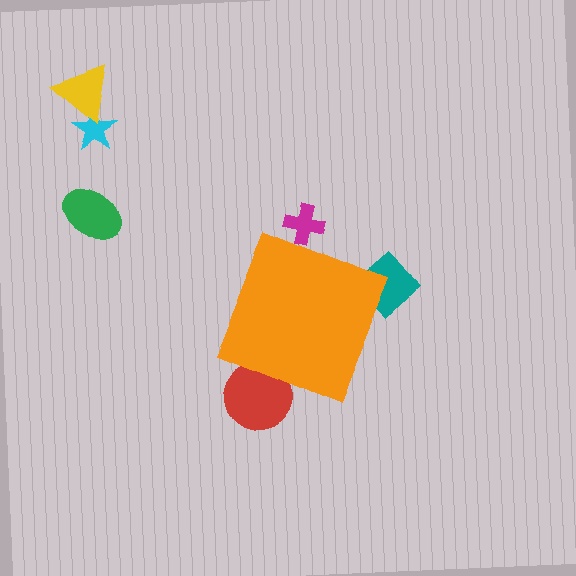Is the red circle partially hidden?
Yes, the red circle is partially hidden behind the orange diamond.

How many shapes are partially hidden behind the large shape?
3 shapes are partially hidden.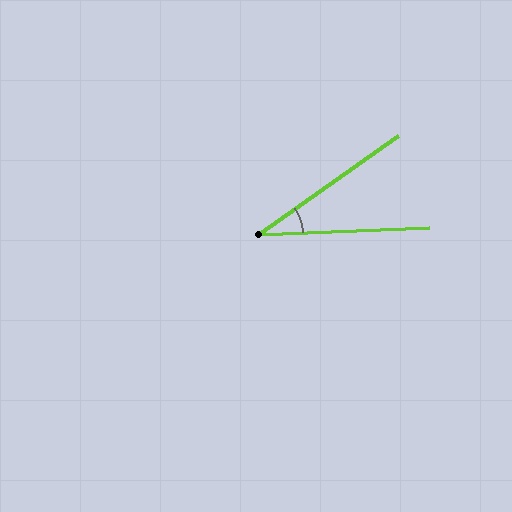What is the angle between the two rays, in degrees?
Approximately 33 degrees.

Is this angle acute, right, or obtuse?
It is acute.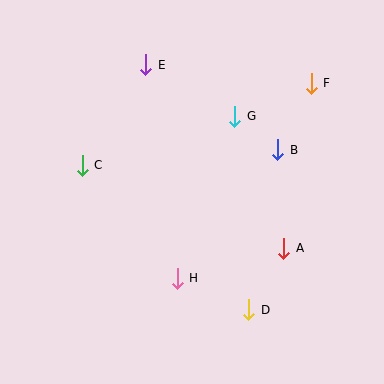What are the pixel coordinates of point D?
Point D is at (249, 310).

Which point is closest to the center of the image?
Point G at (235, 116) is closest to the center.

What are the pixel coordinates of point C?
Point C is at (82, 165).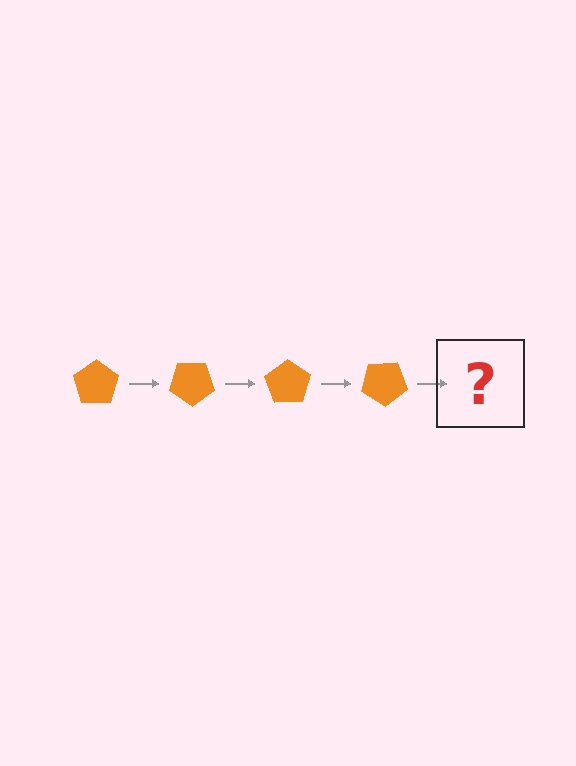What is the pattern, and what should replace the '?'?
The pattern is that the pentagon rotates 35 degrees each step. The '?' should be an orange pentagon rotated 140 degrees.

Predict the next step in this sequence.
The next step is an orange pentagon rotated 140 degrees.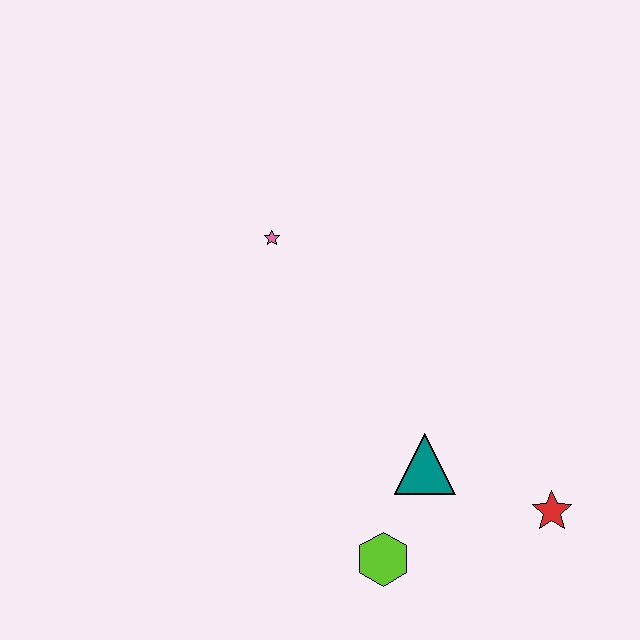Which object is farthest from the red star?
The pink star is farthest from the red star.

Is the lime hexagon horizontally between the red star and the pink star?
Yes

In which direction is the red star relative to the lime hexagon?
The red star is to the right of the lime hexagon.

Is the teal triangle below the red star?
No